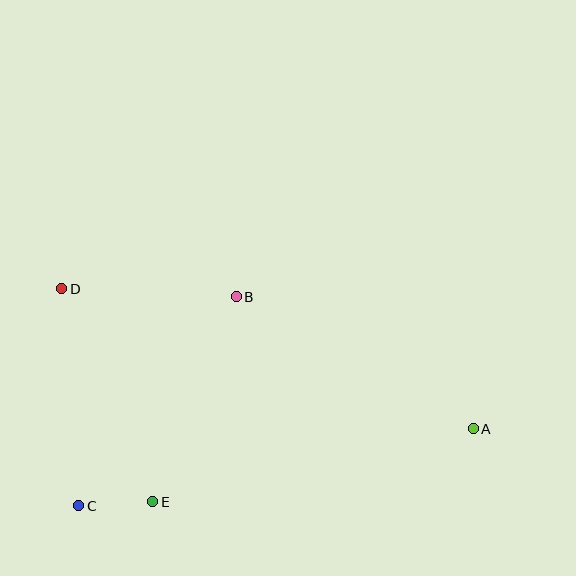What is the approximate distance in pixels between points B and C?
The distance between B and C is approximately 262 pixels.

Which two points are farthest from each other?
Points A and D are farthest from each other.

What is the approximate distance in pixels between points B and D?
The distance between B and D is approximately 175 pixels.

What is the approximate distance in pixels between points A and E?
The distance between A and E is approximately 328 pixels.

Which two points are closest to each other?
Points C and E are closest to each other.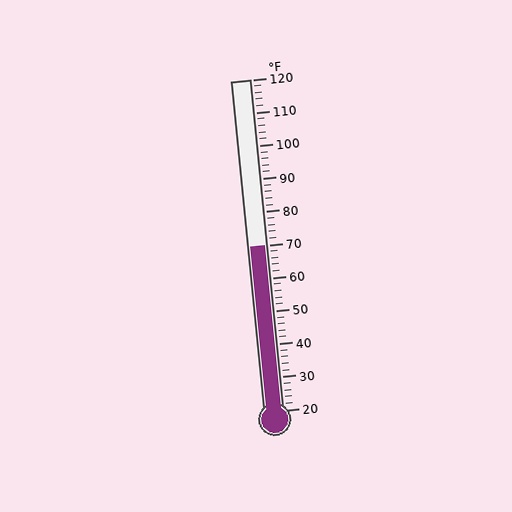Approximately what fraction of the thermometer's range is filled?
The thermometer is filled to approximately 50% of its range.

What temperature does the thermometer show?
The thermometer shows approximately 70°F.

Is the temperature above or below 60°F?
The temperature is above 60°F.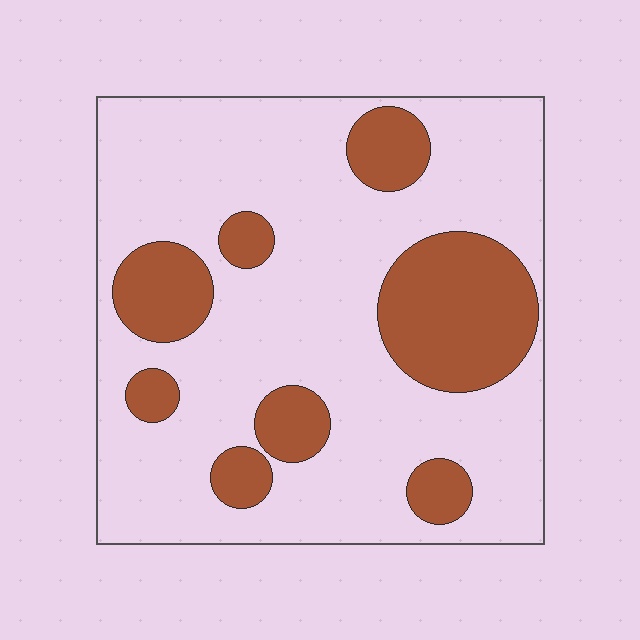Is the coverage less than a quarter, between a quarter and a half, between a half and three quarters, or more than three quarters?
Between a quarter and a half.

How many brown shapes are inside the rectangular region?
8.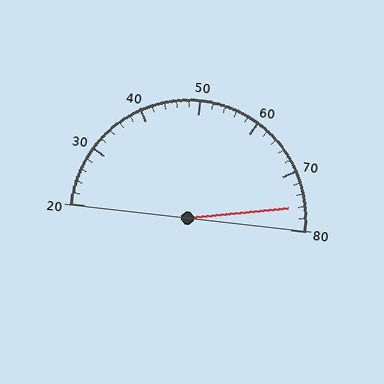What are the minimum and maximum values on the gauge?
The gauge ranges from 20 to 80.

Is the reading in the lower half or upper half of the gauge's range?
The reading is in the upper half of the range (20 to 80).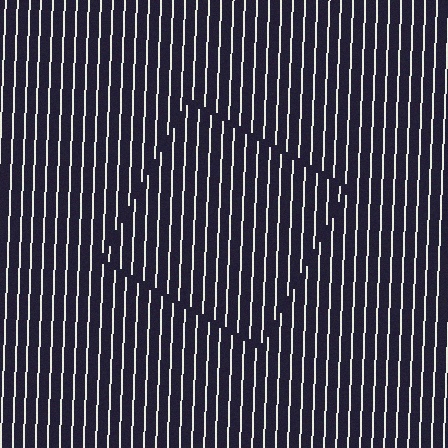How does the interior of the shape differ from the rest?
The interior of the shape contains the same grating, shifted by half a period — the contour is defined by the phase discontinuity where line-ends from the inner and outer gratings abut.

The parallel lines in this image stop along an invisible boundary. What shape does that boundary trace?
An illusory square. The interior of the shape contains the same grating, shifted by half a period — the contour is defined by the phase discontinuity where line-ends from the inner and outer gratings abut.